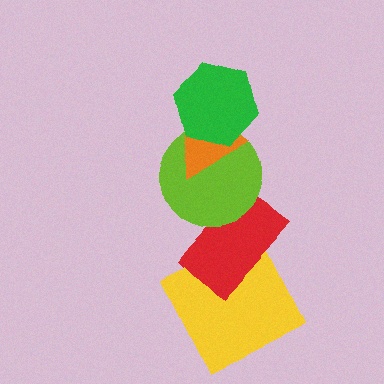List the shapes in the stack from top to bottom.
From top to bottom: the green hexagon, the orange triangle, the lime circle, the red rectangle, the yellow square.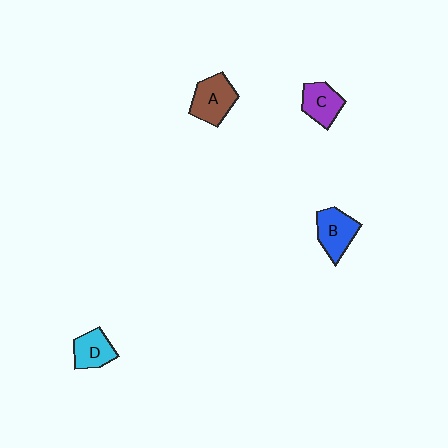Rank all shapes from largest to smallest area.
From largest to smallest: A (brown), B (blue), C (purple), D (cyan).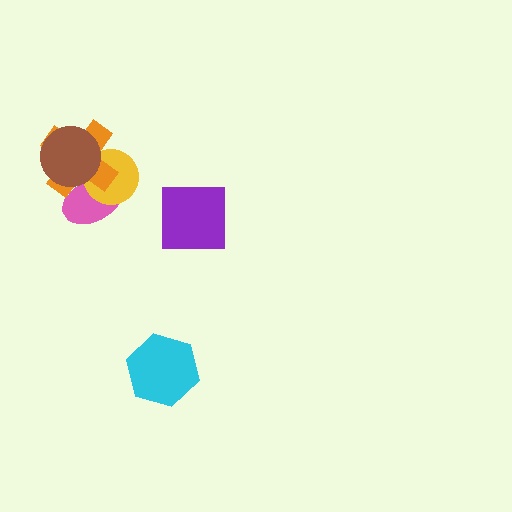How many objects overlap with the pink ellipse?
3 objects overlap with the pink ellipse.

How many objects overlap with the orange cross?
3 objects overlap with the orange cross.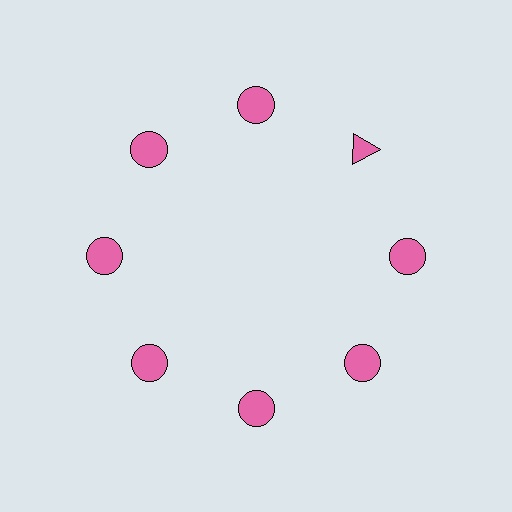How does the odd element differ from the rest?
It has a different shape: triangle instead of circle.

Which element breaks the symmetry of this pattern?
The pink triangle at roughly the 2 o'clock position breaks the symmetry. All other shapes are pink circles.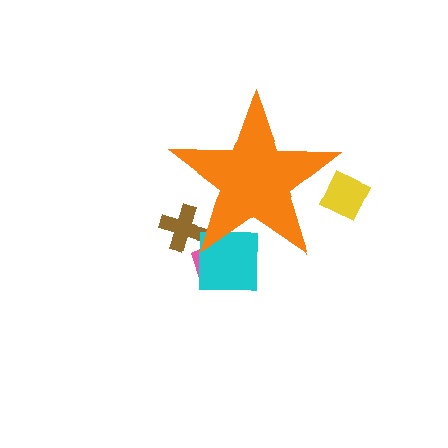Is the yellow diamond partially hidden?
Yes, the yellow diamond is partially hidden behind the orange star.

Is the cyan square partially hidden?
Yes, the cyan square is partially hidden behind the orange star.